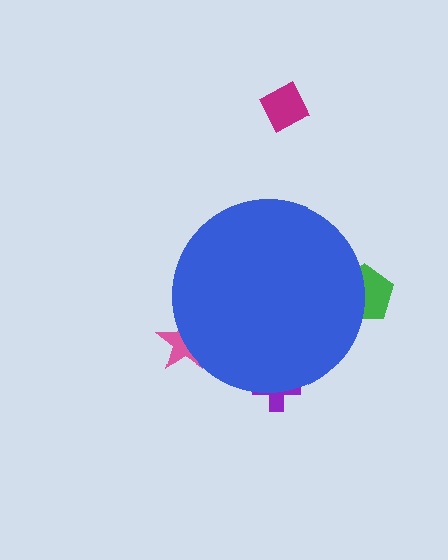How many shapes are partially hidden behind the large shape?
3 shapes are partially hidden.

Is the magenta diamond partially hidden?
No, the magenta diamond is fully visible.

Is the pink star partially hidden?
Yes, the pink star is partially hidden behind the blue circle.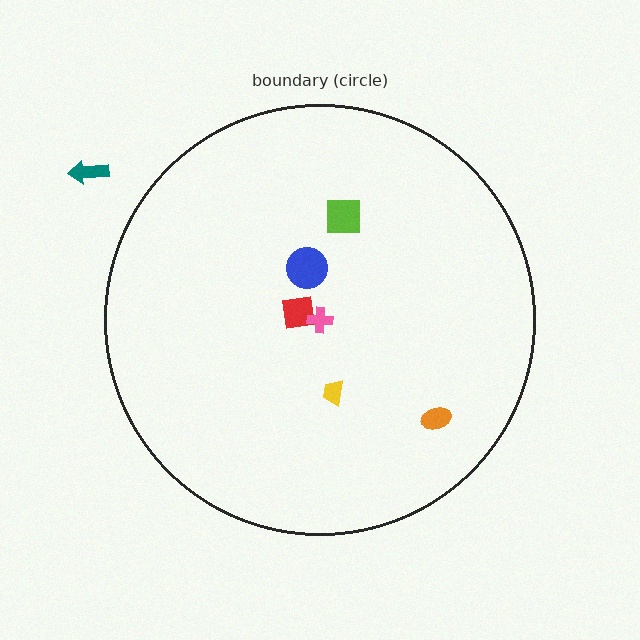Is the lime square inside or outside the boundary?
Inside.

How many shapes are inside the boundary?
6 inside, 1 outside.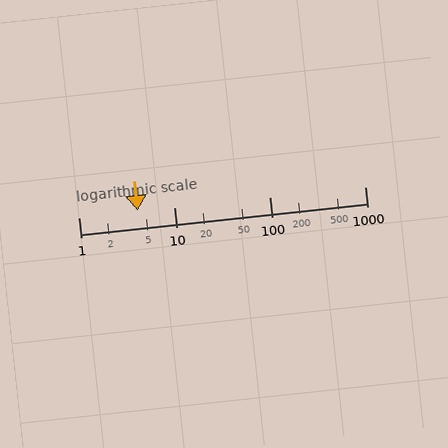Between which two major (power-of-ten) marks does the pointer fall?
The pointer is between 1 and 10.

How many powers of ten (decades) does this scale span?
The scale spans 3 decades, from 1 to 1000.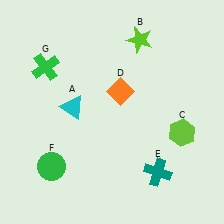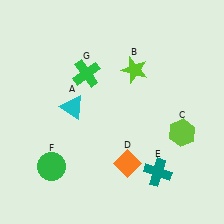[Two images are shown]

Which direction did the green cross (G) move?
The green cross (G) moved right.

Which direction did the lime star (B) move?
The lime star (B) moved down.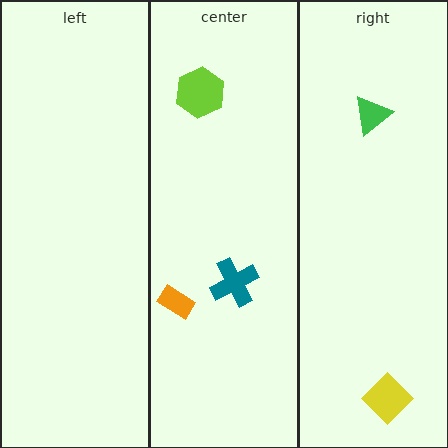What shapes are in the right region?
The green triangle, the yellow diamond.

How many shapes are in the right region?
2.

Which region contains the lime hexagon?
The center region.